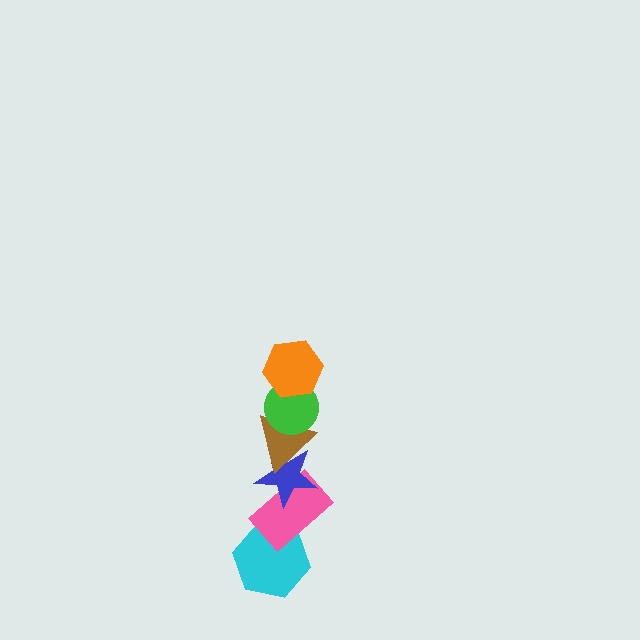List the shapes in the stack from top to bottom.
From top to bottom: the orange hexagon, the green circle, the brown triangle, the blue star, the pink rectangle, the cyan hexagon.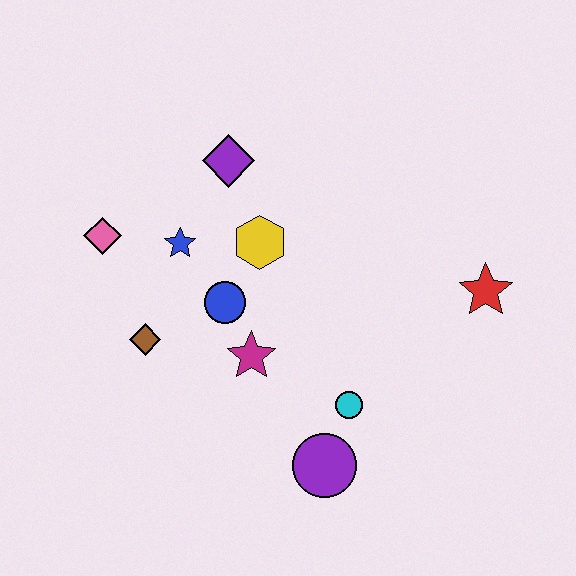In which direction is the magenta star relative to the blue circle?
The magenta star is below the blue circle.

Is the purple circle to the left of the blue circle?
No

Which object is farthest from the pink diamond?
The red star is farthest from the pink diamond.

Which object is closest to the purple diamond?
The yellow hexagon is closest to the purple diamond.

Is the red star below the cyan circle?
No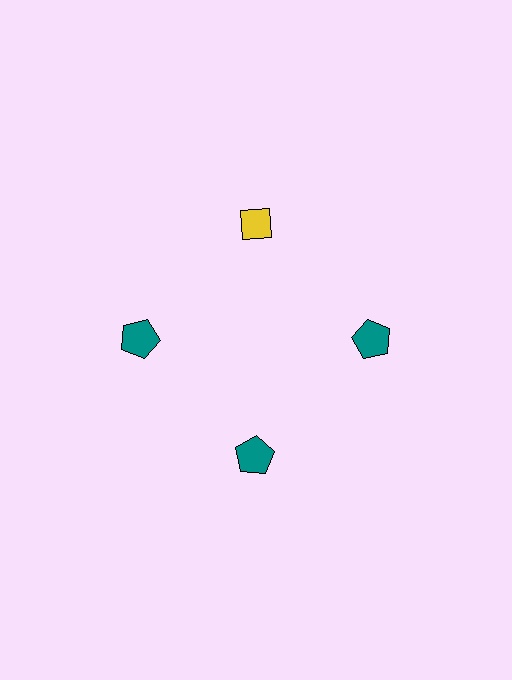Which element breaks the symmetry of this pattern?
The yellow diamond at roughly the 12 o'clock position breaks the symmetry. All other shapes are teal pentagons.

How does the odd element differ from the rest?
It differs in both color (yellow instead of teal) and shape (diamond instead of pentagon).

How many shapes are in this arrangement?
There are 4 shapes arranged in a ring pattern.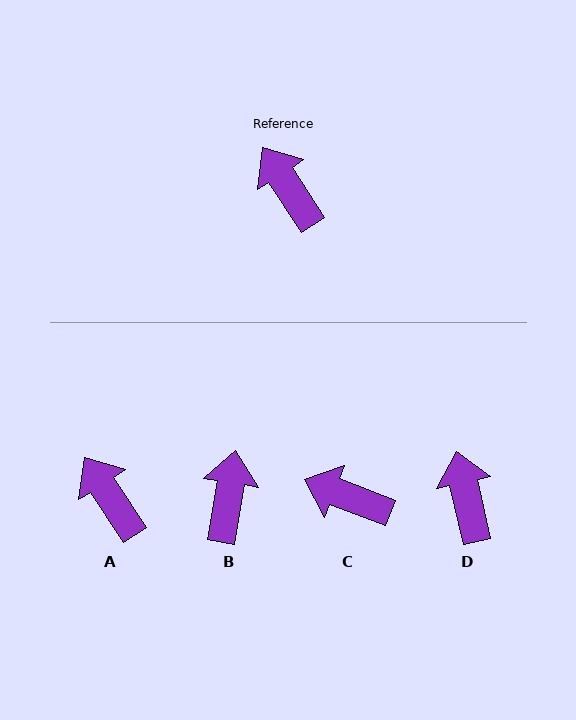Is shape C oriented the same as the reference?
No, it is off by about 36 degrees.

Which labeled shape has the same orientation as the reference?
A.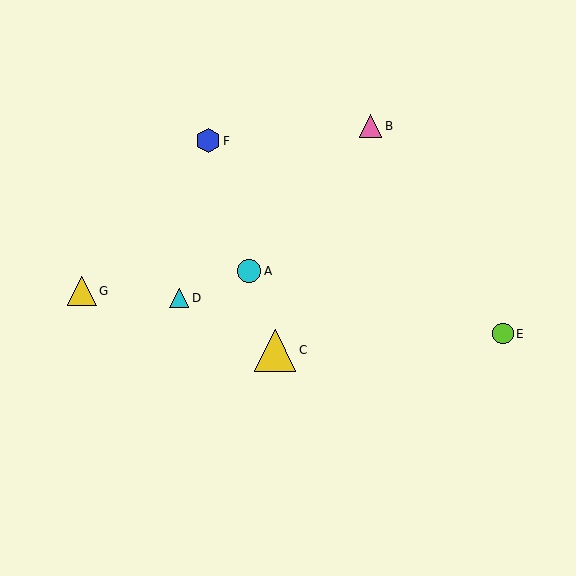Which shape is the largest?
The yellow triangle (labeled C) is the largest.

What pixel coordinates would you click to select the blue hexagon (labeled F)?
Click at (208, 141) to select the blue hexagon F.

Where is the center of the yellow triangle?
The center of the yellow triangle is at (275, 350).